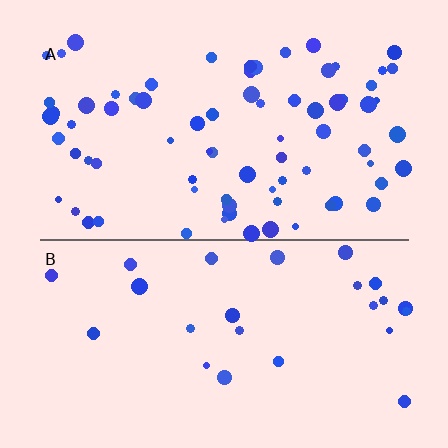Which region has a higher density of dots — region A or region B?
A (the top).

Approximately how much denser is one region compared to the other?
Approximately 2.9× — region A over region B.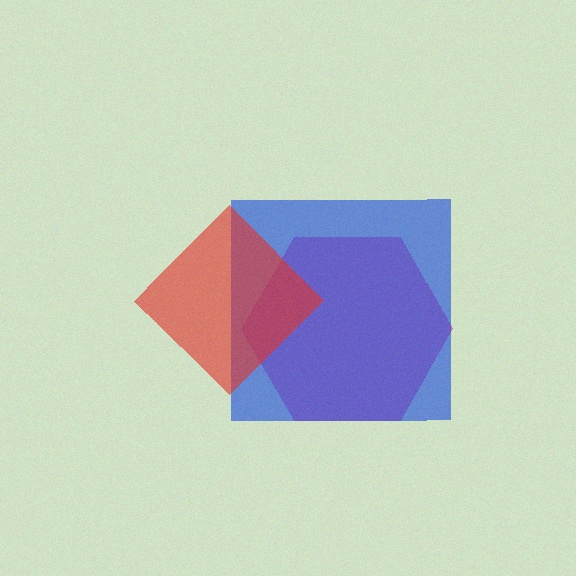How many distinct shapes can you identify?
There are 3 distinct shapes: a magenta hexagon, a blue square, a red diamond.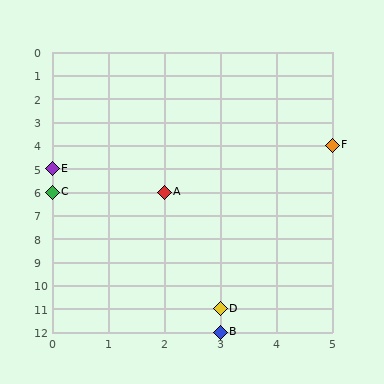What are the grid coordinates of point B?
Point B is at grid coordinates (3, 12).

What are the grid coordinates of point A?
Point A is at grid coordinates (2, 6).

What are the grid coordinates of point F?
Point F is at grid coordinates (5, 4).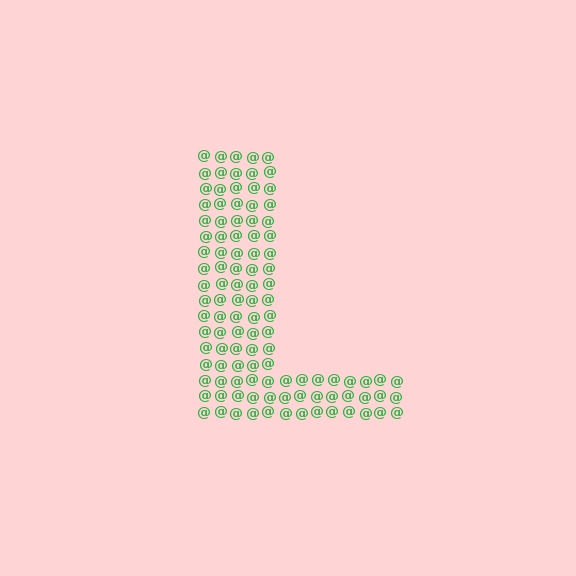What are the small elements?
The small elements are at signs.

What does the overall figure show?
The overall figure shows the letter L.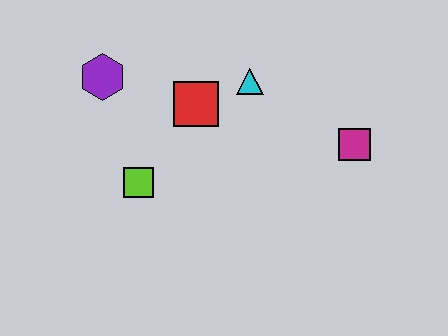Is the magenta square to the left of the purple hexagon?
No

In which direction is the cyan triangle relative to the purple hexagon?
The cyan triangle is to the right of the purple hexagon.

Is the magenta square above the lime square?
Yes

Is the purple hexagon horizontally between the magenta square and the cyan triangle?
No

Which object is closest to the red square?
The cyan triangle is closest to the red square.